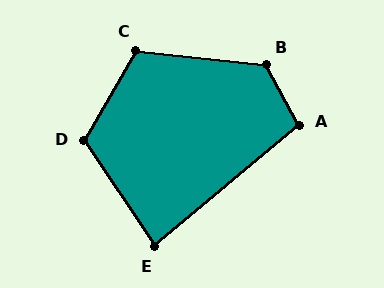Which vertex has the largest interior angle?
B, at approximately 124 degrees.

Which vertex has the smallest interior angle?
E, at approximately 84 degrees.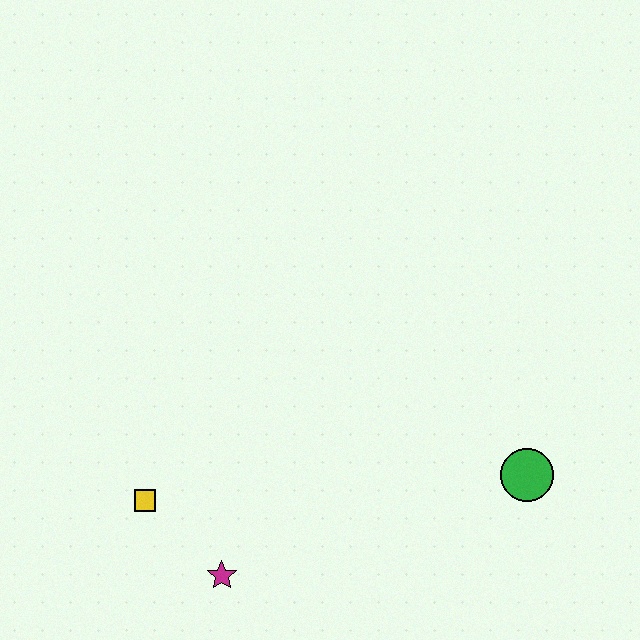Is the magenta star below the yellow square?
Yes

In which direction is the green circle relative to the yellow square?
The green circle is to the right of the yellow square.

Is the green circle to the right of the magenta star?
Yes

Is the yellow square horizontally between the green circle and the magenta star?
No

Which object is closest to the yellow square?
The magenta star is closest to the yellow square.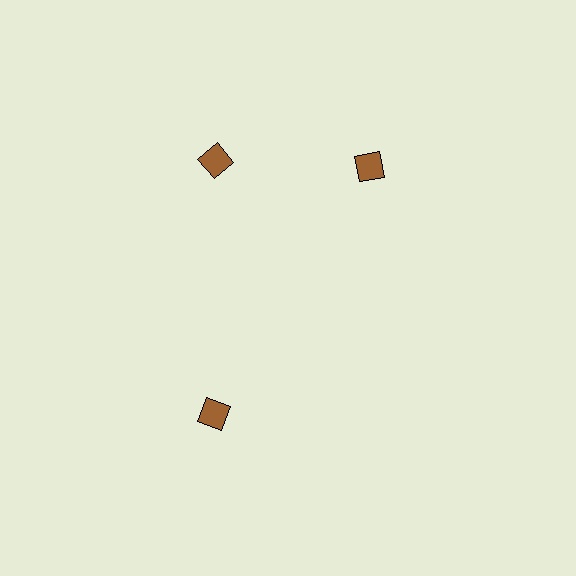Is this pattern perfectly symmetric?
No. The 3 brown diamonds are arranged in a ring, but one element near the 3 o'clock position is rotated out of alignment along the ring, breaking the 3-fold rotational symmetry.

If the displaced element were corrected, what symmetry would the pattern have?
It would have 3-fold rotational symmetry — the pattern would map onto itself every 120 degrees.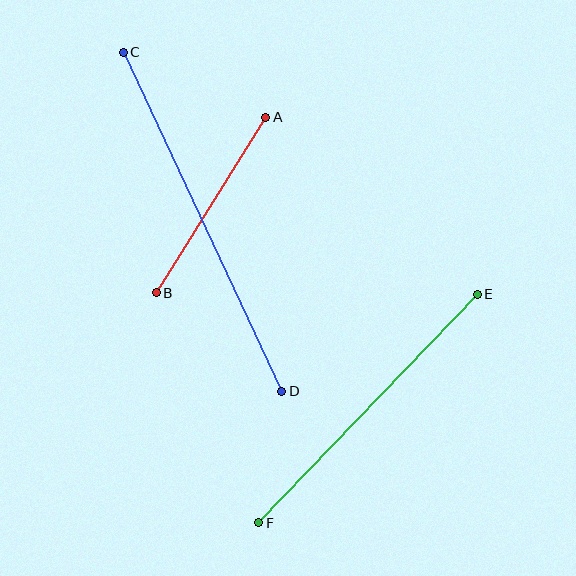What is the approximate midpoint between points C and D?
The midpoint is at approximately (203, 222) pixels.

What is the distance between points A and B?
The distance is approximately 207 pixels.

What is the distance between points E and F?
The distance is approximately 316 pixels.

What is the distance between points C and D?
The distance is approximately 375 pixels.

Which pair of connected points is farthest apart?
Points C and D are farthest apart.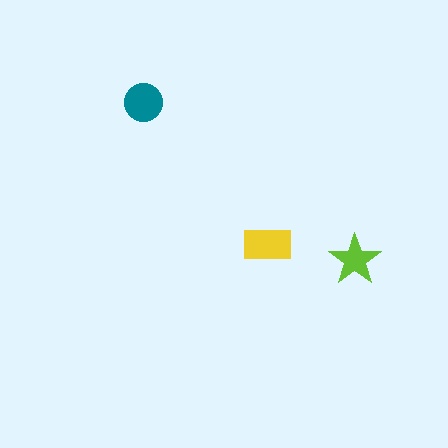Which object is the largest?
The yellow rectangle.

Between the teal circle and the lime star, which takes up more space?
The teal circle.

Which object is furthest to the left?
The teal circle is leftmost.